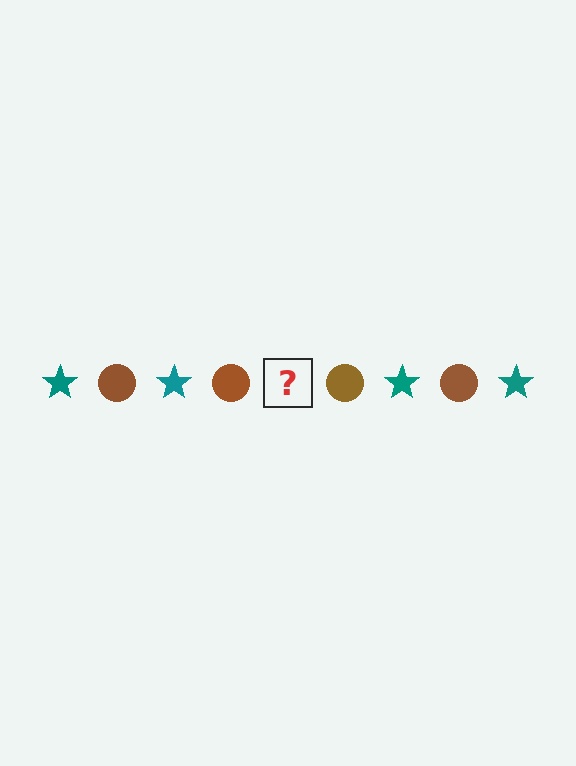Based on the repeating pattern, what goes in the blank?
The blank should be a teal star.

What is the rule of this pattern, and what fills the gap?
The rule is that the pattern alternates between teal star and brown circle. The gap should be filled with a teal star.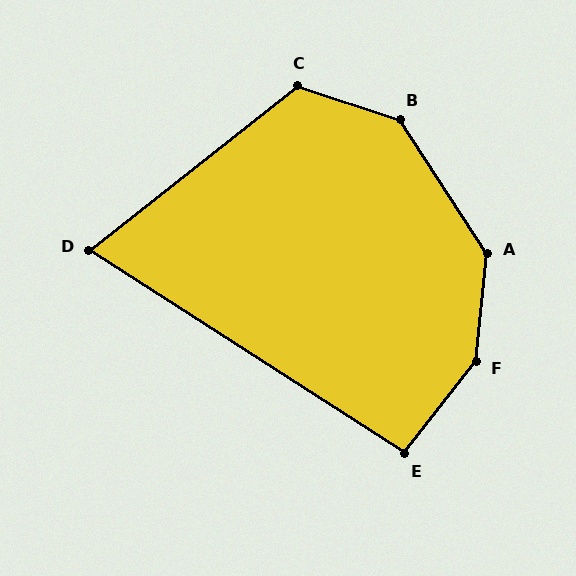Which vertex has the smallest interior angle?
D, at approximately 71 degrees.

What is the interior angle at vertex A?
Approximately 141 degrees (obtuse).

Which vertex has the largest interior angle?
F, at approximately 148 degrees.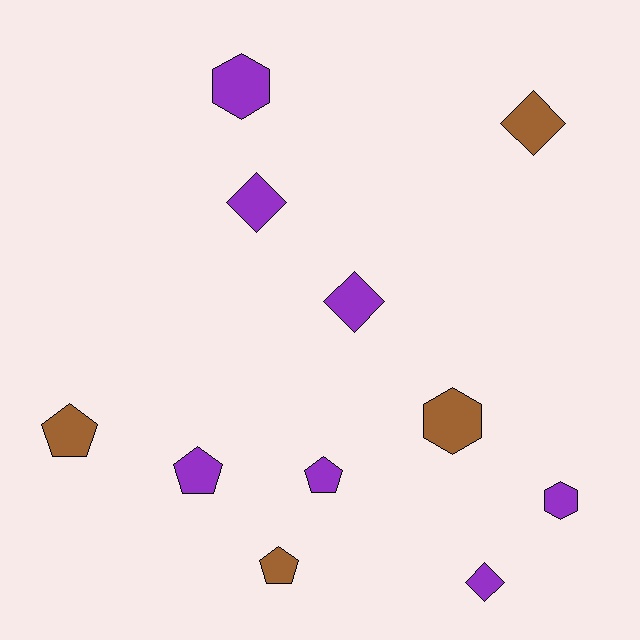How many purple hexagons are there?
There are 2 purple hexagons.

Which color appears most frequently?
Purple, with 7 objects.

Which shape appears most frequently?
Pentagon, with 4 objects.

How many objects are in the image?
There are 11 objects.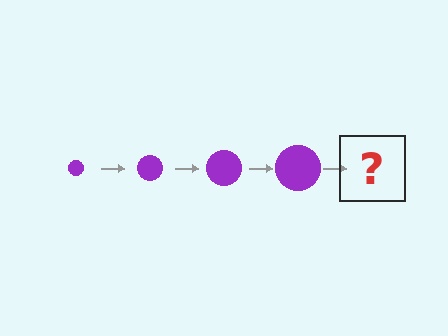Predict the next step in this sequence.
The next step is a purple circle, larger than the previous one.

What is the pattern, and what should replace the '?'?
The pattern is that the circle gets progressively larger each step. The '?' should be a purple circle, larger than the previous one.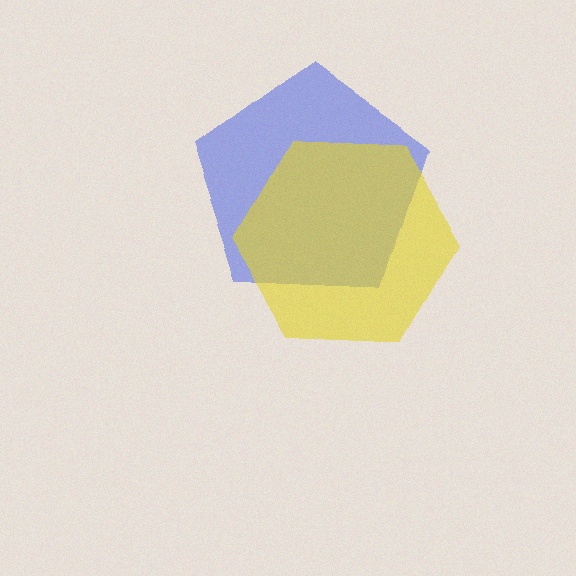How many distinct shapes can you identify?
There are 2 distinct shapes: a blue pentagon, a yellow hexagon.